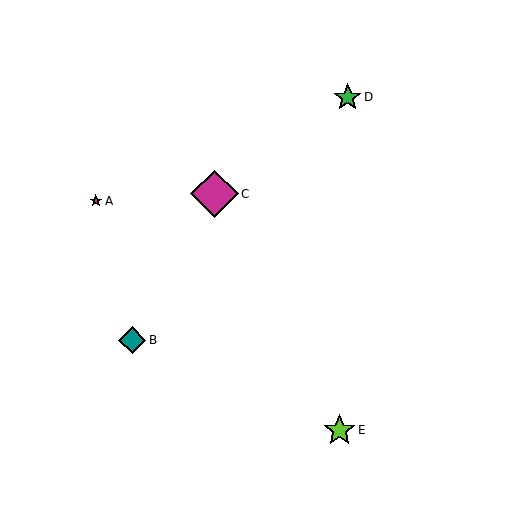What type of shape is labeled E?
Shape E is a lime star.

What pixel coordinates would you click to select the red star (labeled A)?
Click at (96, 201) to select the red star A.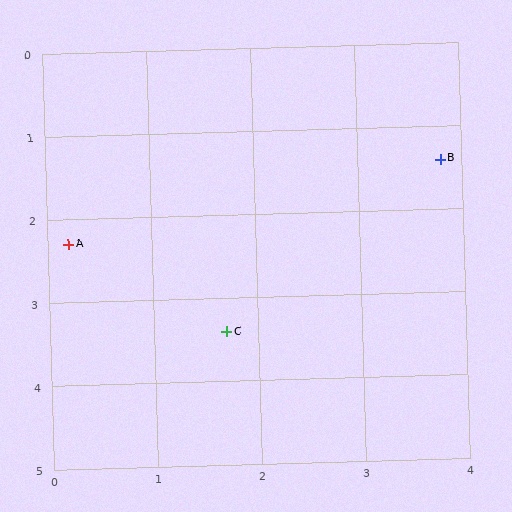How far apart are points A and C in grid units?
Points A and C are about 1.9 grid units apart.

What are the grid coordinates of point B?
Point B is at approximately (3.8, 1.4).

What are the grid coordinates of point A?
Point A is at approximately (0.2, 2.3).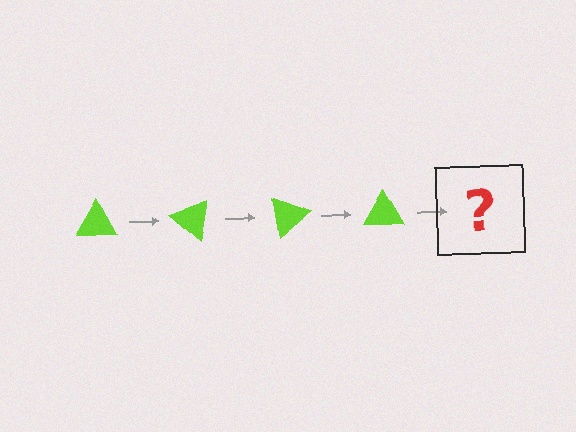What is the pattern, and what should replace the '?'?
The pattern is that the triangle rotates 40 degrees each step. The '?' should be a lime triangle rotated 160 degrees.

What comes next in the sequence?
The next element should be a lime triangle rotated 160 degrees.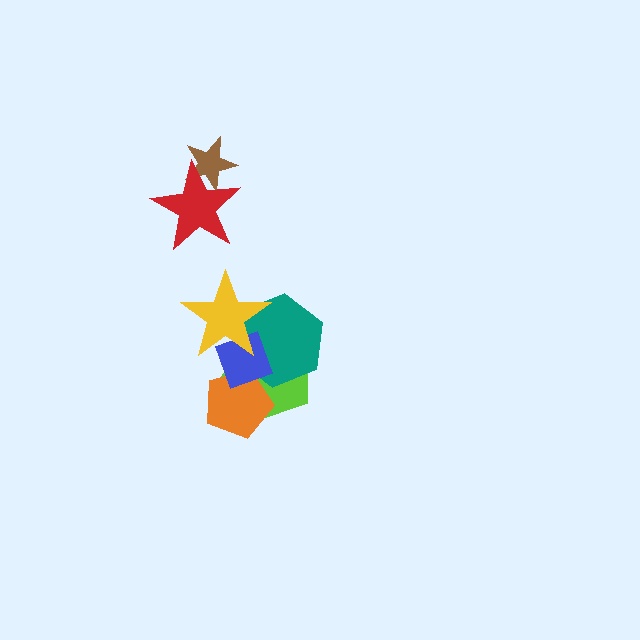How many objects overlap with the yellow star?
3 objects overlap with the yellow star.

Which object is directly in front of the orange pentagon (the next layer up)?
The teal hexagon is directly in front of the orange pentagon.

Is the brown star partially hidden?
Yes, it is partially covered by another shape.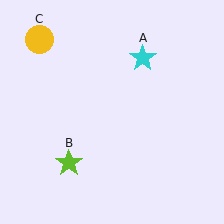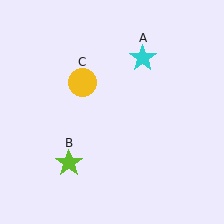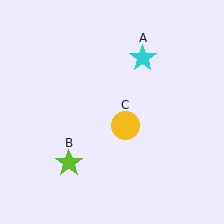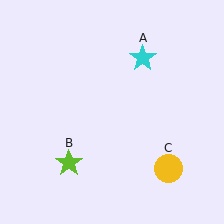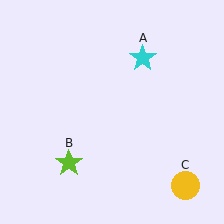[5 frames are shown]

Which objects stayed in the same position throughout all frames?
Cyan star (object A) and lime star (object B) remained stationary.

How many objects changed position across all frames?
1 object changed position: yellow circle (object C).